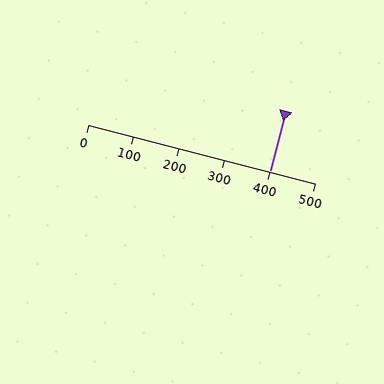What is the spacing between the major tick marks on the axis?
The major ticks are spaced 100 apart.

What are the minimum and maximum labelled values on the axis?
The axis runs from 0 to 500.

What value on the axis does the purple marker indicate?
The marker indicates approximately 400.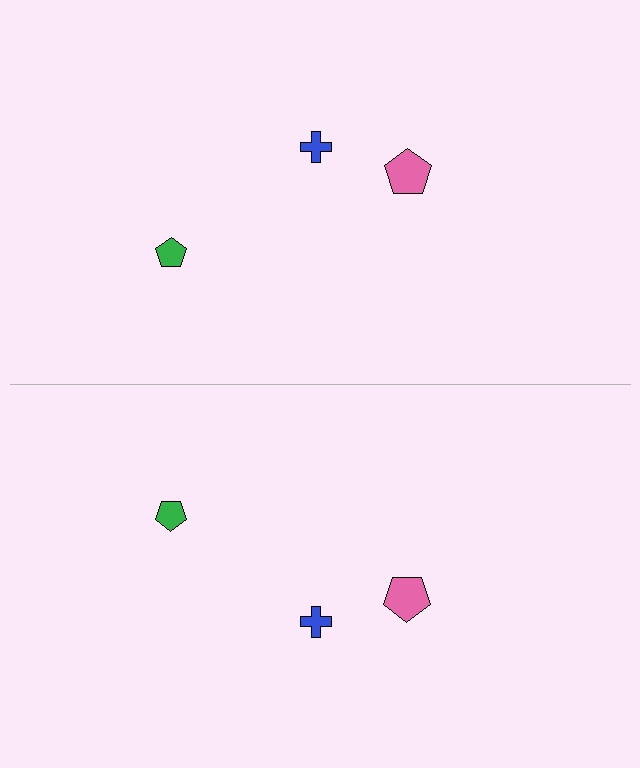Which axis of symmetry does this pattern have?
The pattern has a horizontal axis of symmetry running through the center of the image.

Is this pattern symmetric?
Yes, this pattern has bilateral (reflection) symmetry.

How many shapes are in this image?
There are 6 shapes in this image.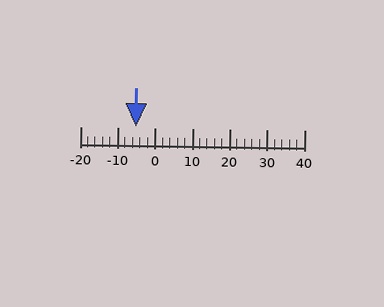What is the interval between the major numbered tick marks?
The major tick marks are spaced 10 units apart.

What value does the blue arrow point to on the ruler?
The blue arrow points to approximately -5.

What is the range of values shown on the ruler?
The ruler shows values from -20 to 40.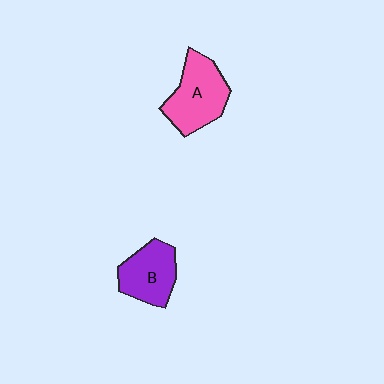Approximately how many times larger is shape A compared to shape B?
Approximately 1.2 times.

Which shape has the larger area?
Shape A (pink).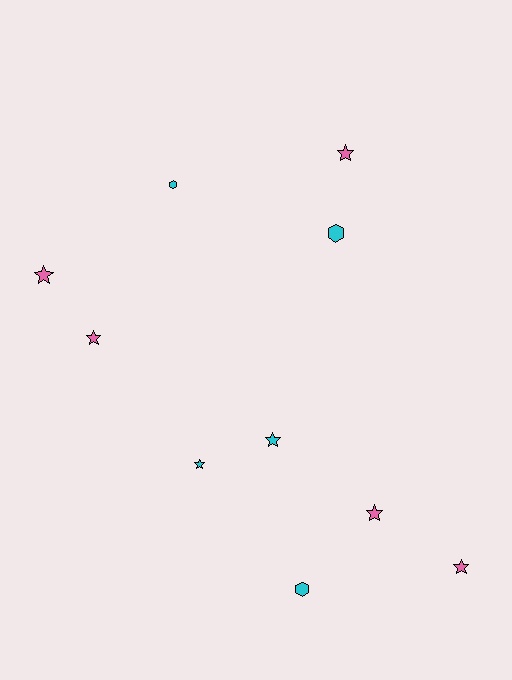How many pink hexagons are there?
There are no pink hexagons.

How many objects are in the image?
There are 10 objects.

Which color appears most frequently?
Pink, with 5 objects.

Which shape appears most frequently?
Star, with 7 objects.